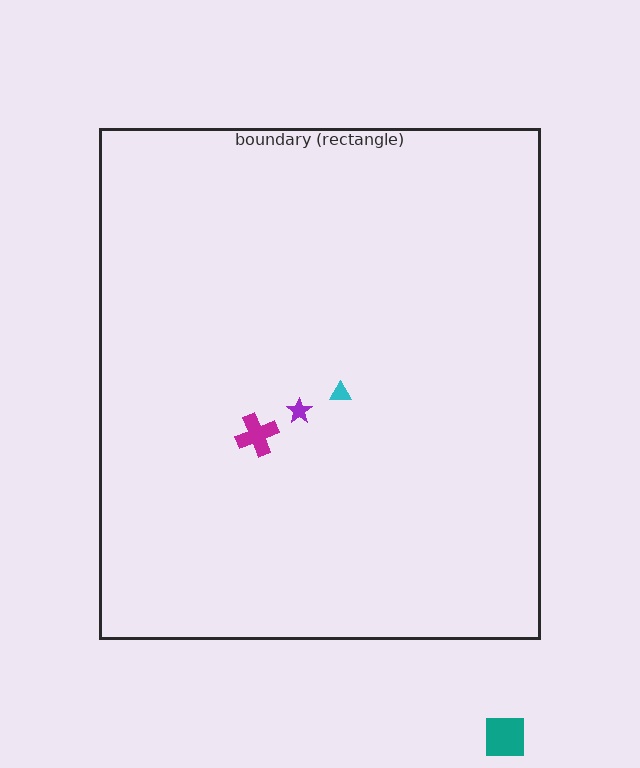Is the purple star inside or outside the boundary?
Inside.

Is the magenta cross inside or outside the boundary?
Inside.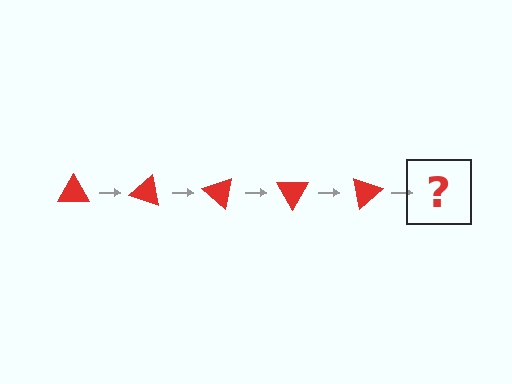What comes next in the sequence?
The next element should be a red triangle rotated 100 degrees.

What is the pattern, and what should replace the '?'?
The pattern is that the triangle rotates 20 degrees each step. The '?' should be a red triangle rotated 100 degrees.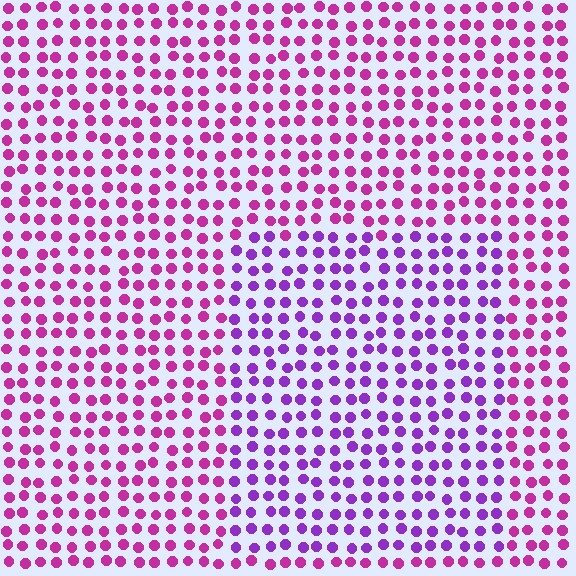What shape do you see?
I see a rectangle.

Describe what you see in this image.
The image is filled with small magenta elements in a uniform arrangement. A rectangle-shaped region is visible where the elements are tinted to a slightly different hue, forming a subtle color boundary.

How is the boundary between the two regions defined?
The boundary is defined purely by a slight shift in hue (about 35 degrees). Spacing, size, and orientation are identical on both sides.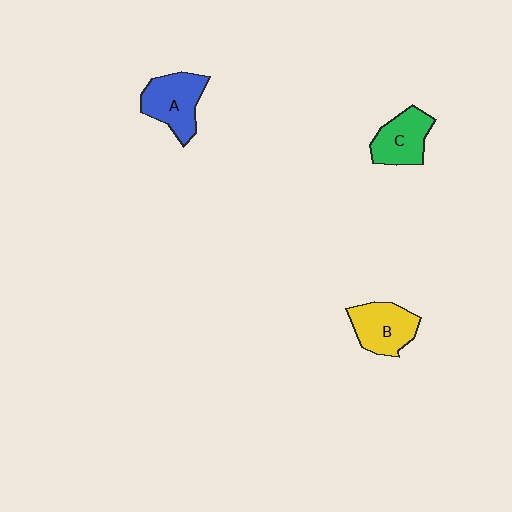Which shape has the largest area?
Shape A (blue).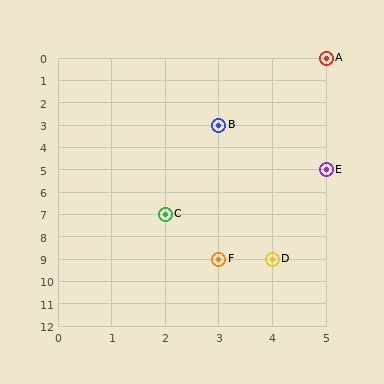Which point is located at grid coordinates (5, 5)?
Point E is at (5, 5).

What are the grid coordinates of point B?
Point B is at grid coordinates (3, 3).